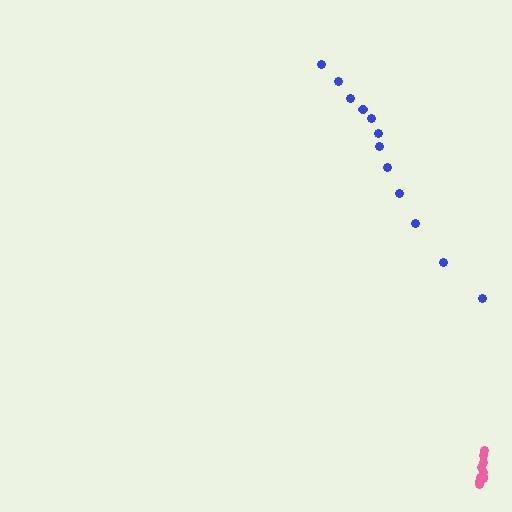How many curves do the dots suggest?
There are 2 distinct paths.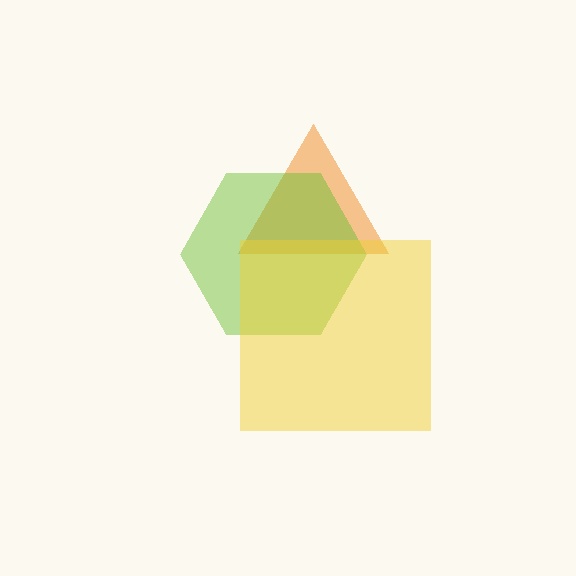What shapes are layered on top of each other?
The layered shapes are: an orange triangle, a lime hexagon, a yellow square.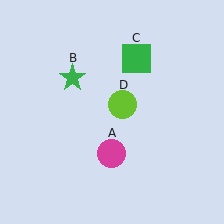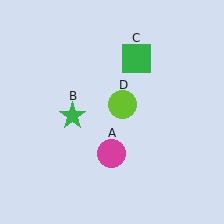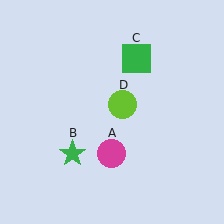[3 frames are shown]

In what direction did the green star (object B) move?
The green star (object B) moved down.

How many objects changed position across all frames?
1 object changed position: green star (object B).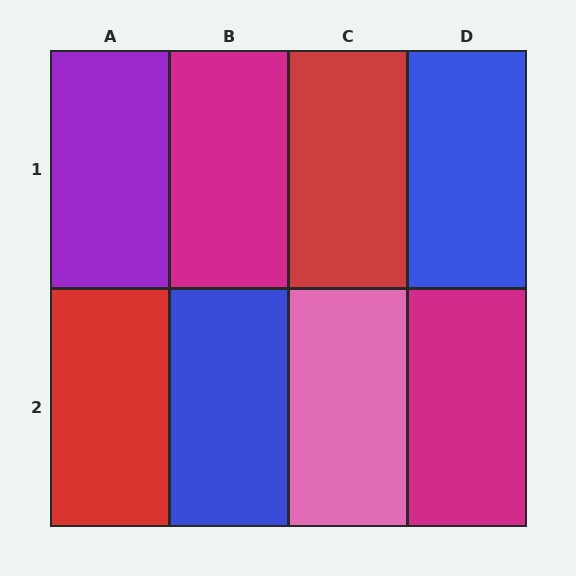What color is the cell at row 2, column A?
Red.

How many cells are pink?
1 cell is pink.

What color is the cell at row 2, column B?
Blue.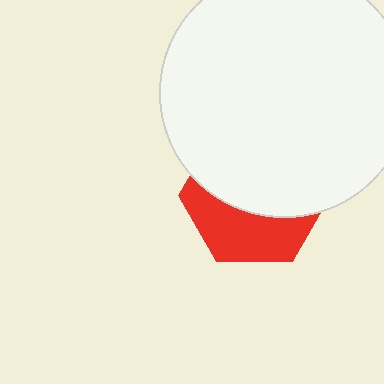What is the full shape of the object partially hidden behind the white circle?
The partially hidden object is a red hexagon.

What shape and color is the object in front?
The object in front is a white circle.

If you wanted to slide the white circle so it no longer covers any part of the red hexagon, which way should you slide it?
Slide it up — that is the most direct way to separate the two shapes.